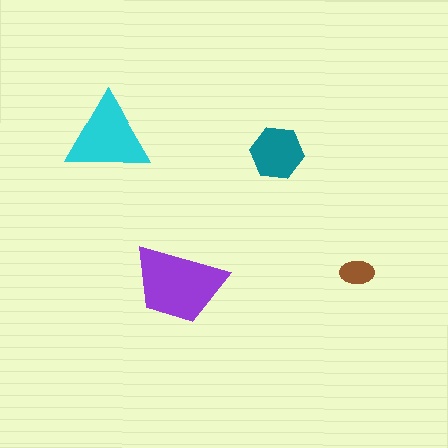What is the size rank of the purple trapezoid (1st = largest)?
1st.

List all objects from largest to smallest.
The purple trapezoid, the cyan triangle, the teal hexagon, the brown ellipse.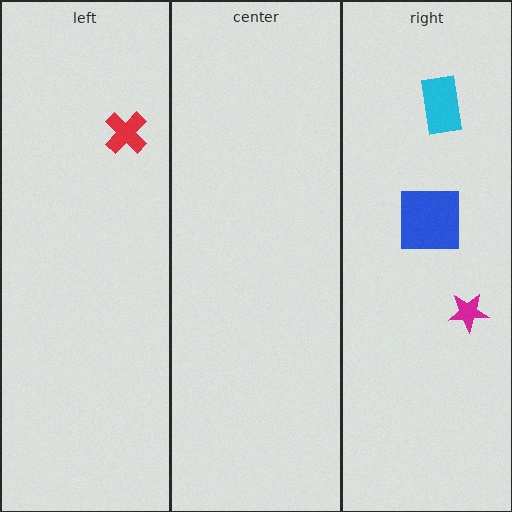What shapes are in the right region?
The blue square, the magenta star, the cyan rectangle.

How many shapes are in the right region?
3.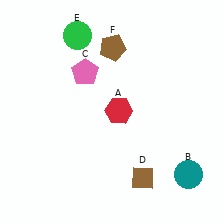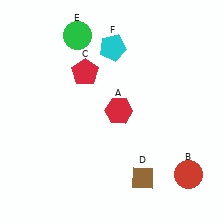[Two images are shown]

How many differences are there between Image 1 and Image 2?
There are 3 differences between the two images.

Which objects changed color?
B changed from teal to red. C changed from pink to red. F changed from brown to cyan.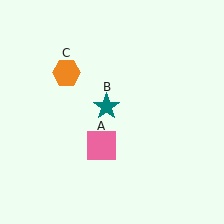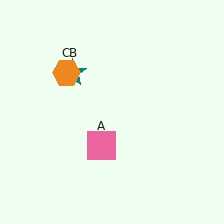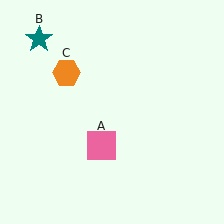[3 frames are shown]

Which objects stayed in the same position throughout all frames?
Pink square (object A) and orange hexagon (object C) remained stationary.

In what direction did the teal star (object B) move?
The teal star (object B) moved up and to the left.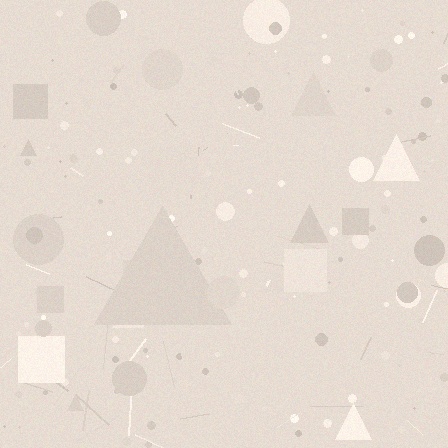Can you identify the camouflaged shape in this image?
The camouflaged shape is a triangle.